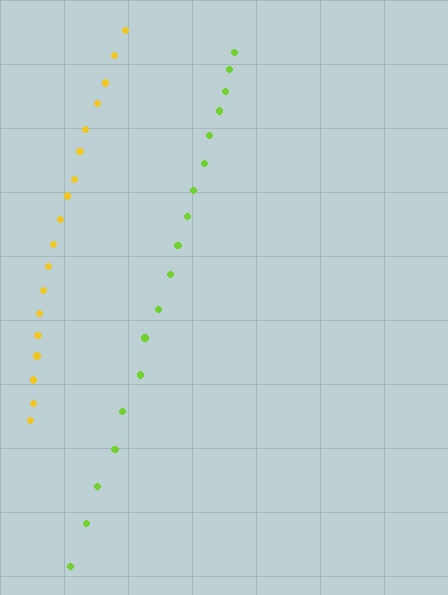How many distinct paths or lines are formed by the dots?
There are 2 distinct paths.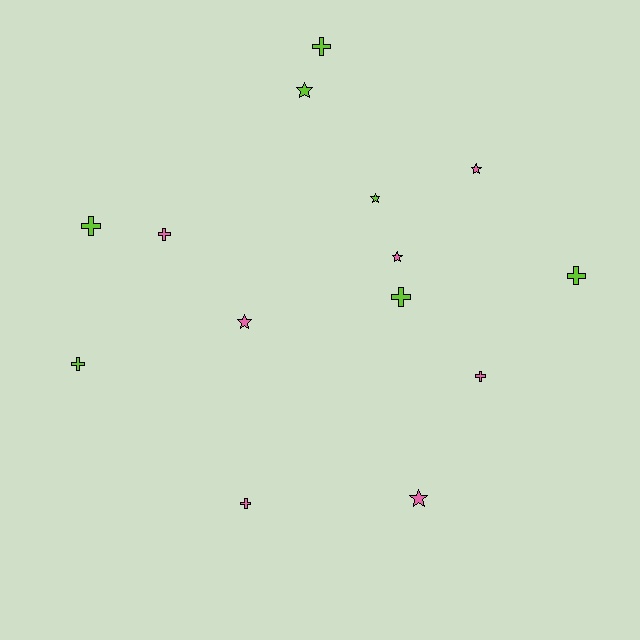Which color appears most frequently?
Lime, with 7 objects.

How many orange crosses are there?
There are no orange crosses.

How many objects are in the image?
There are 14 objects.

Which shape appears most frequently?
Cross, with 8 objects.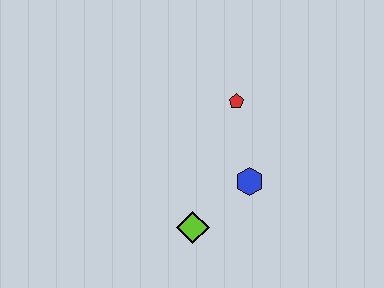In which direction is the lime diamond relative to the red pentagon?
The lime diamond is below the red pentagon.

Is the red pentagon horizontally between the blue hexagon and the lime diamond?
Yes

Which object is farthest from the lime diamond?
The red pentagon is farthest from the lime diamond.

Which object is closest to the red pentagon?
The blue hexagon is closest to the red pentagon.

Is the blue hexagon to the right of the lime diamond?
Yes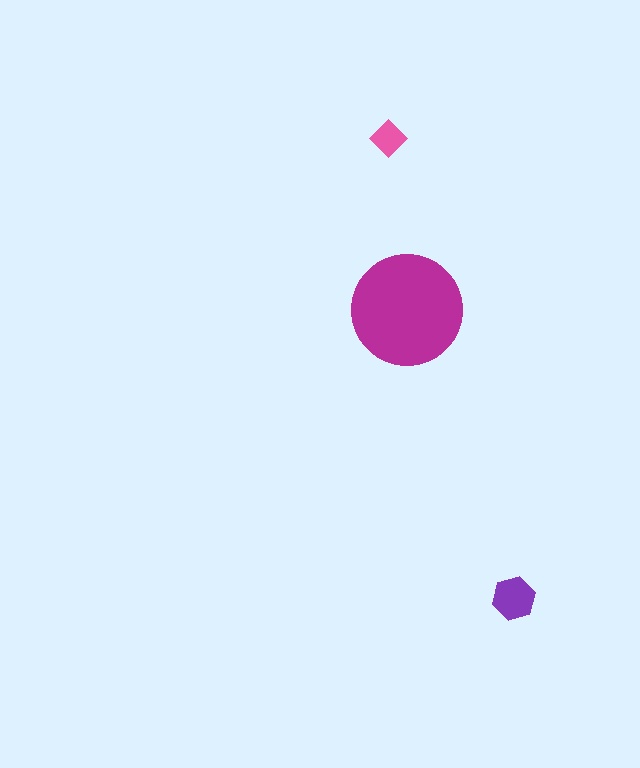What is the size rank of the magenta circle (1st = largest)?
1st.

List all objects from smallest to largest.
The pink diamond, the purple hexagon, the magenta circle.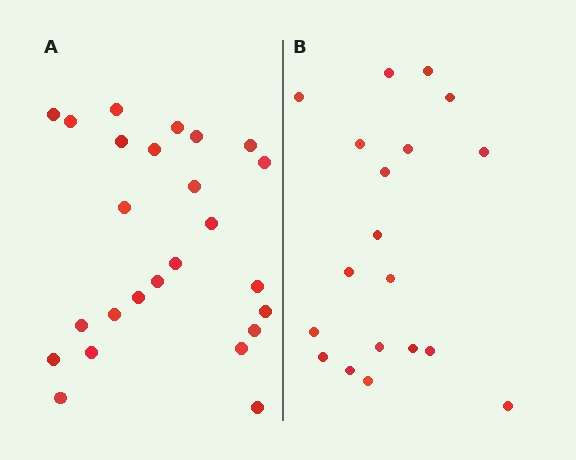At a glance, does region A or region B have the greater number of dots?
Region A (the left region) has more dots.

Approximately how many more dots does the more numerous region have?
Region A has about 6 more dots than region B.